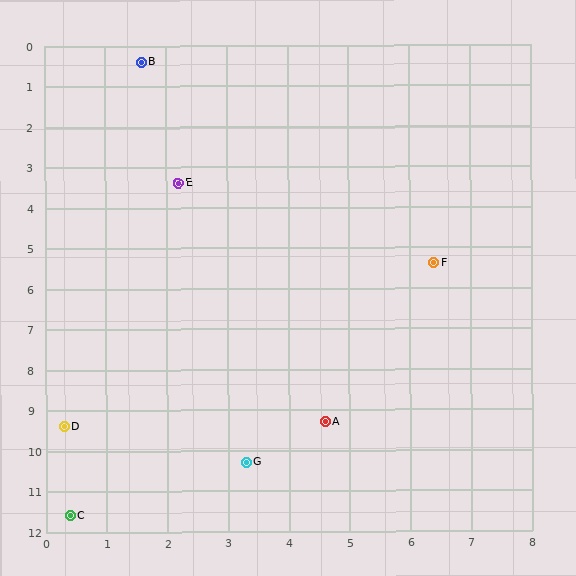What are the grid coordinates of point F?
Point F is at approximately (6.4, 5.4).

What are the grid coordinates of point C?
Point C is at approximately (0.4, 11.6).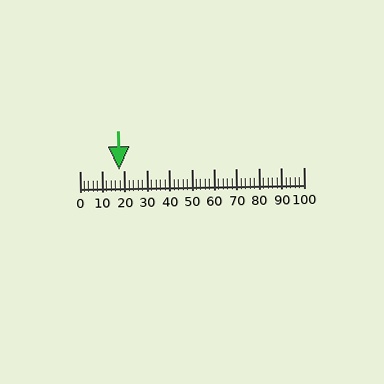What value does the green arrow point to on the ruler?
The green arrow points to approximately 18.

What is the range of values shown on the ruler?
The ruler shows values from 0 to 100.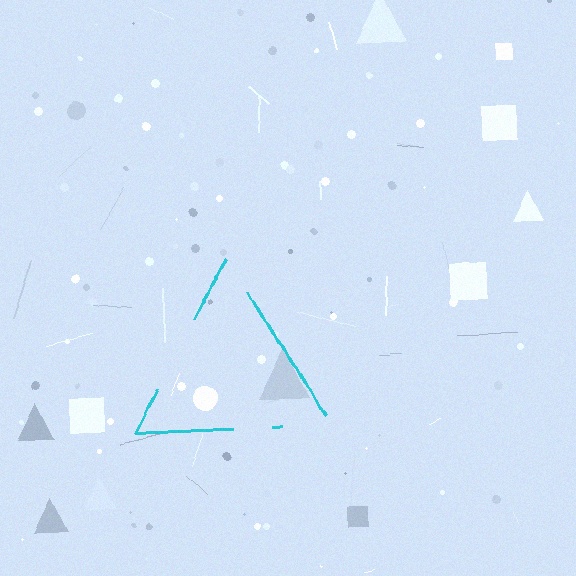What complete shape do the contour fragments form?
The contour fragments form a triangle.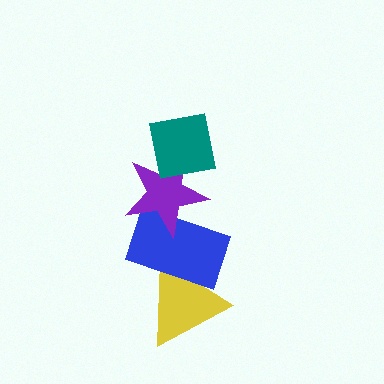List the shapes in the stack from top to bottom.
From top to bottom: the teal square, the purple star, the blue rectangle, the yellow triangle.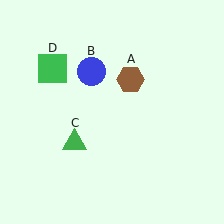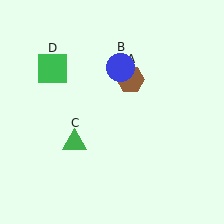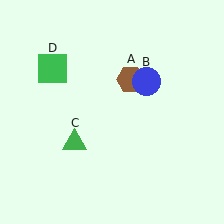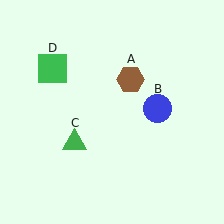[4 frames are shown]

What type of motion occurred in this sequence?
The blue circle (object B) rotated clockwise around the center of the scene.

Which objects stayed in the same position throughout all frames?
Brown hexagon (object A) and green triangle (object C) and green square (object D) remained stationary.